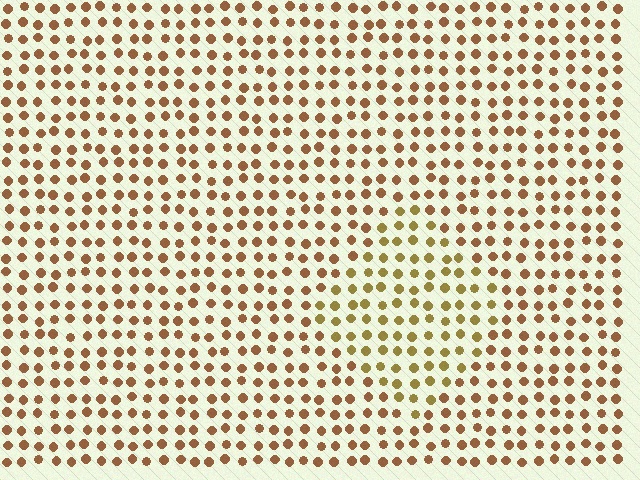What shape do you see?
I see a diamond.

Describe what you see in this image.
The image is filled with small brown elements in a uniform arrangement. A diamond-shaped region is visible where the elements are tinted to a slightly different hue, forming a subtle color boundary.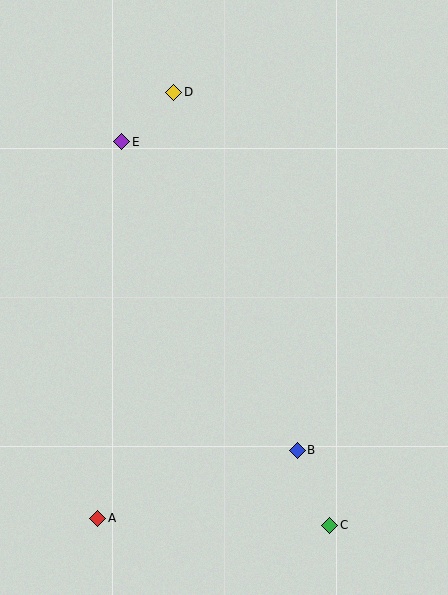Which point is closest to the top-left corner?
Point E is closest to the top-left corner.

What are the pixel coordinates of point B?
Point B is at (297, 450).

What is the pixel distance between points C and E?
The distance between C and E is 436 pixels.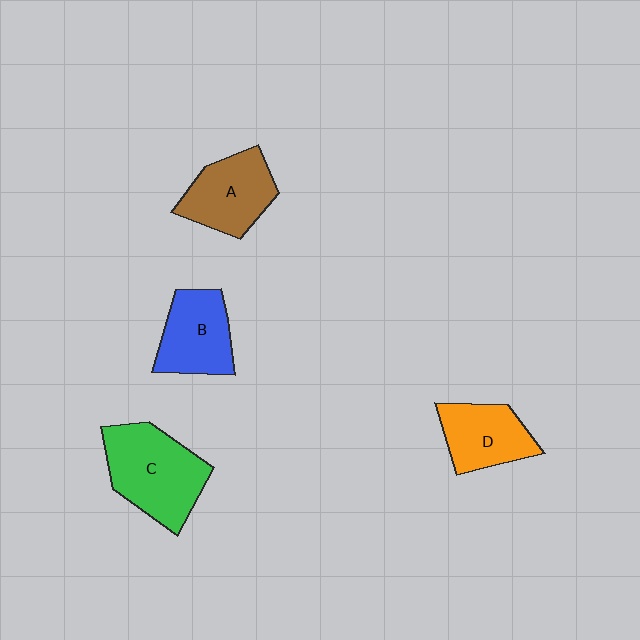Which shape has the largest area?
Shape C (green).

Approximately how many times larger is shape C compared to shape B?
Approximately 1.4 times.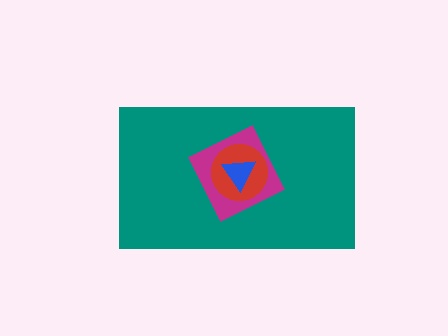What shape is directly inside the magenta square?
The red circle.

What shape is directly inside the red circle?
The blue triangle.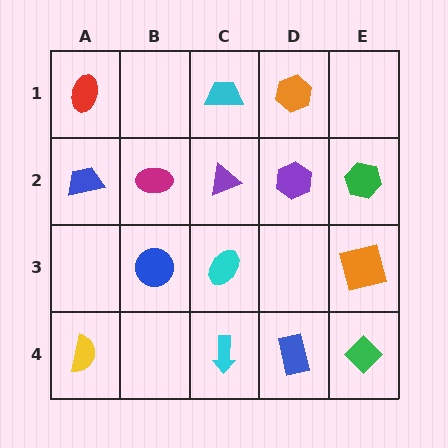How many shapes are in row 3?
3 shapes.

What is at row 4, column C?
A cyan arrow.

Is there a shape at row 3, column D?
No, that cell is empty.